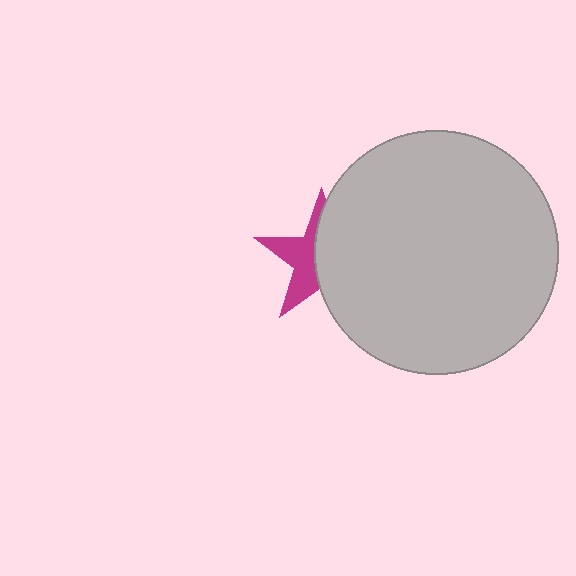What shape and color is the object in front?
The object in front is a light gray circle.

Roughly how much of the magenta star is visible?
A small part of it is visible (roughly 44%).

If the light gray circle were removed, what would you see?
You would see the complete magenta star.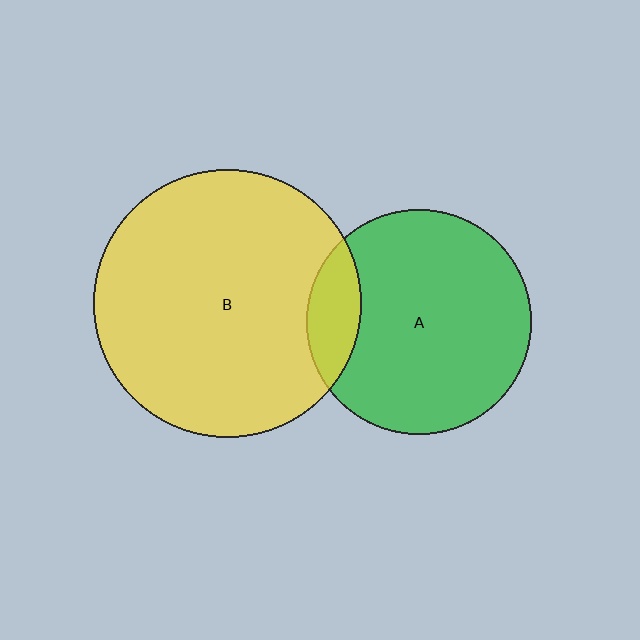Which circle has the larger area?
Circle B (yellow).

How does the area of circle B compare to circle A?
Approximately 1.4 times.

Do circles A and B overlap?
Yes.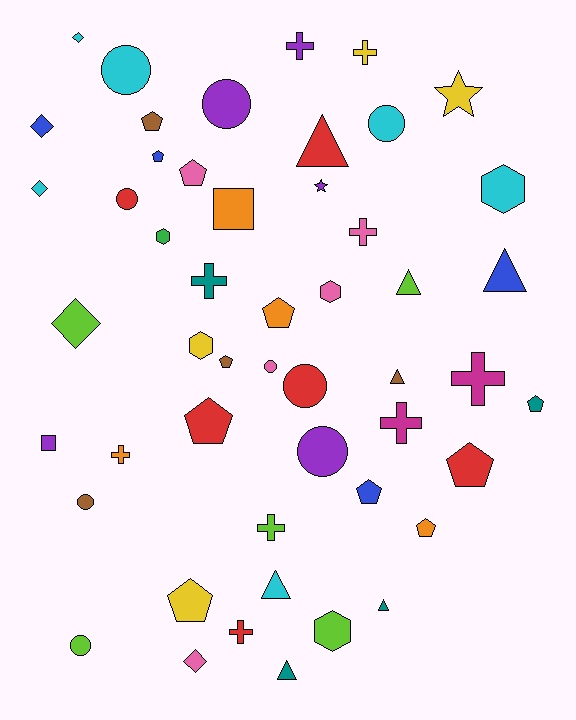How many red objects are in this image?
There are 6 red objects.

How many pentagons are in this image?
There are 11 pentagons.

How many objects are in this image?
There are 50 objects.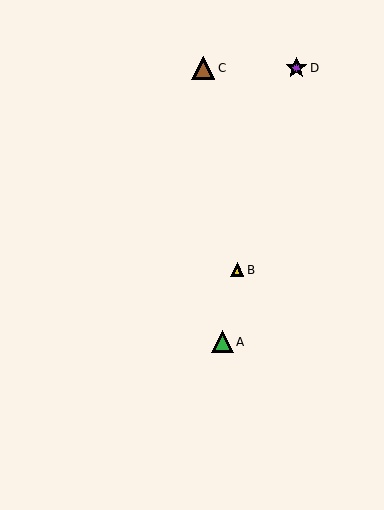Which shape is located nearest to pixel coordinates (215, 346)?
The green triangle (labeled A) at (222, 342) is nearest to that location.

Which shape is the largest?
The brown triangle (labeled C) is the largest.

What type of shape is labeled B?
Shape B is a yellow triangle.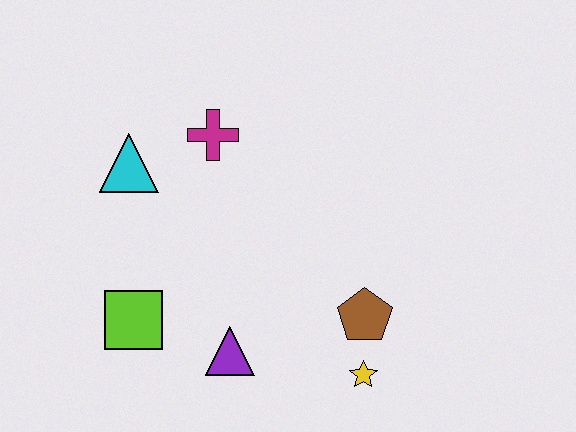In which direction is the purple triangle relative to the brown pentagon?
The purple triangle is to the left of the brown pentagon.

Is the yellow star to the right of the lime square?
Yes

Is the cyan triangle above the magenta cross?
No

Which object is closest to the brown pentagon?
The yellow star is closest to the brown pentagon.